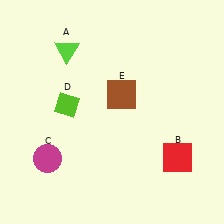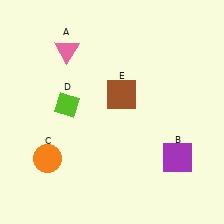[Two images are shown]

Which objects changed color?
A changed from lime to pink. B changed from red to purple. C changed from magenta to orange.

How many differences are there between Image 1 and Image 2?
There are 3 differences between the two images.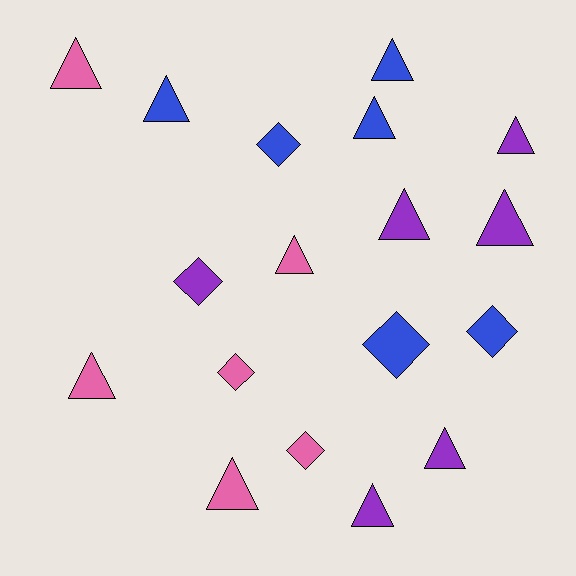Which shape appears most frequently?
Triangle, with 12 objects.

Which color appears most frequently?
Blue, with 6 objects.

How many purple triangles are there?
There are 5 purple triangles.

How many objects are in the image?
There are 18 objects.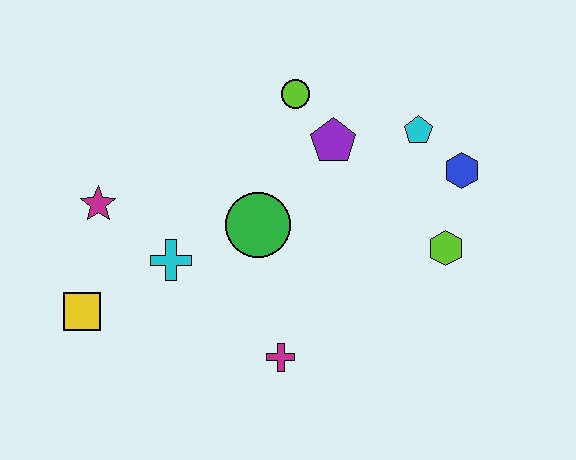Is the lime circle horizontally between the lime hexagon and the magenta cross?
Yes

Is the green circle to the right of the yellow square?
Yes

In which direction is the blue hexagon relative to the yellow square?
The blue hexagon is to the right of the yellow square.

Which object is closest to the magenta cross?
The green circle is closest to the magenta cross.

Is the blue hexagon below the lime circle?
Yes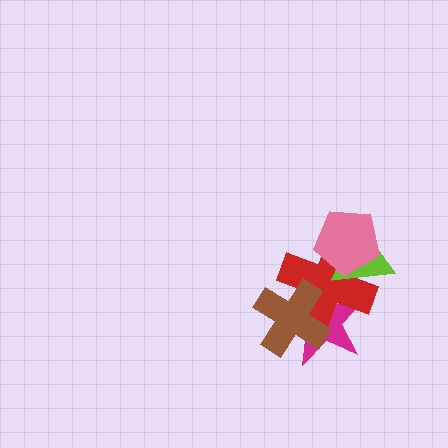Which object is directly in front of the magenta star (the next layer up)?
The red cross is directly in front of the magenta star.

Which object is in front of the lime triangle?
The pink pentagon is in front of the lime triangle.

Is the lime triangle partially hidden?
Yes, it is partially covered by another shape.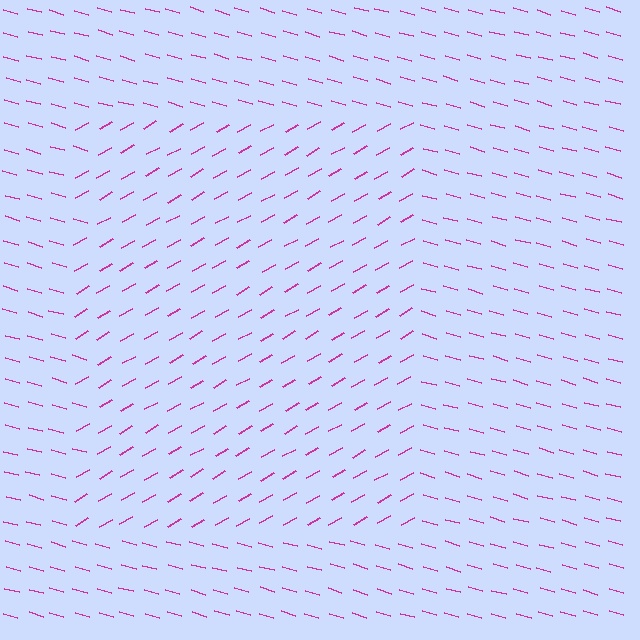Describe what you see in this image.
The image is filled with small magenta line segments. A rectangle region in the image has lines oriented differently from the surrounding lines, creating a visible texture boundary.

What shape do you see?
I see a rectangle.